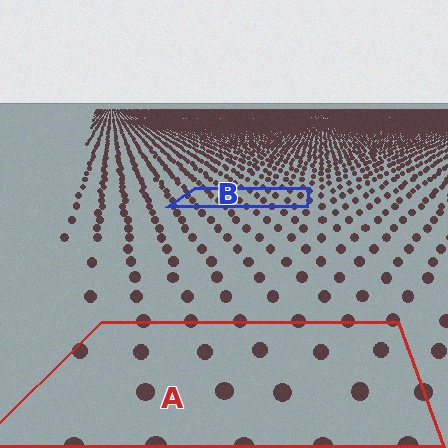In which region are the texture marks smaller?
The texture marks are smaller in region B, because it is farther away.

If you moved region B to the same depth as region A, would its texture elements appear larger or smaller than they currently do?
They would appear larger. At a closer depth, the same texture elements are projected at a bigger on-screen size.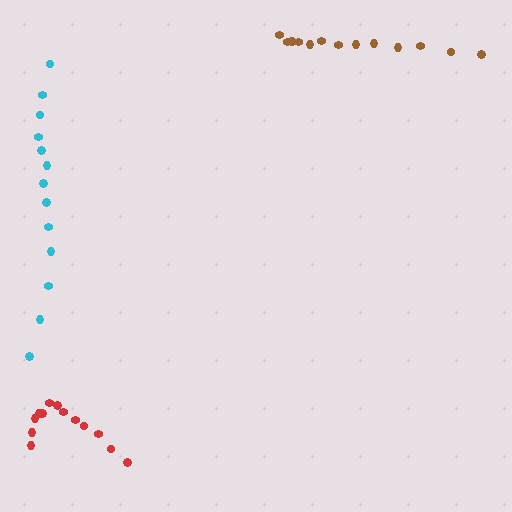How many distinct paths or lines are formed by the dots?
There are 3 distinct paths.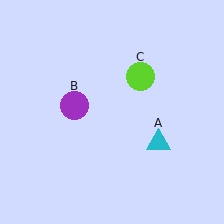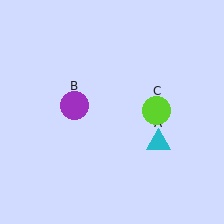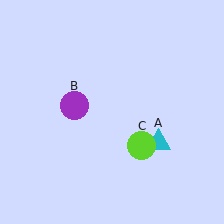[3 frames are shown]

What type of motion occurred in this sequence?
The lime circle (object C) rotated clockwise around the center of the scene.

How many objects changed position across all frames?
1 object changed position: lime circle (object C).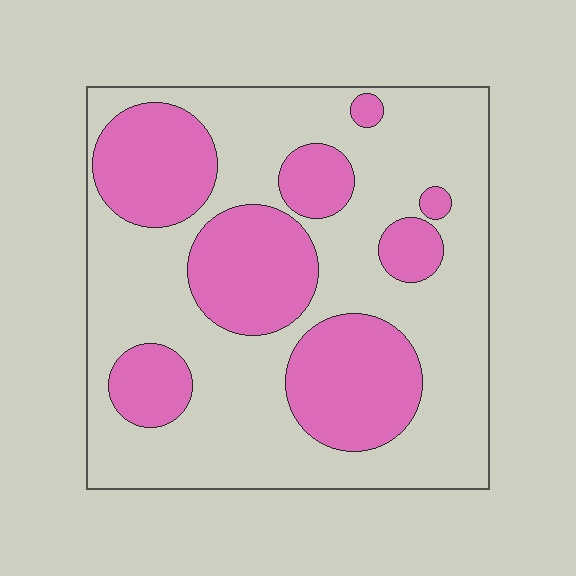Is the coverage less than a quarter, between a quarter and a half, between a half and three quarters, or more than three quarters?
Between a quarter and a half.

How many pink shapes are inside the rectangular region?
8.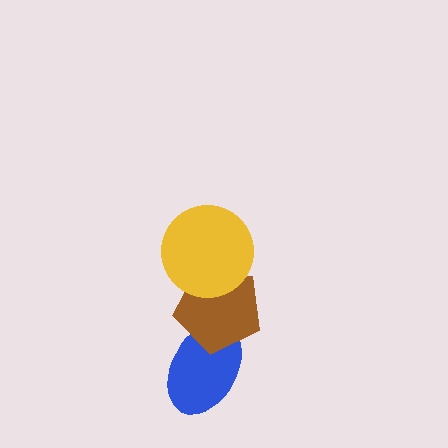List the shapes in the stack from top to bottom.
From top to bottom: the yellow circle, the brown pentagon, the blue ellipse.